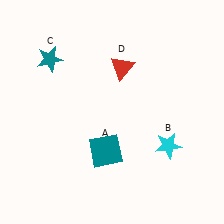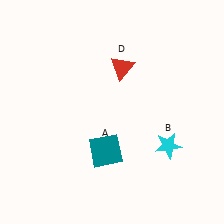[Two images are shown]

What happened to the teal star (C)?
The teal star (C) was removed in Image 2. It was in the top-left area of Image 1.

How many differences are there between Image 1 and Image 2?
There is 1 difference between the two images.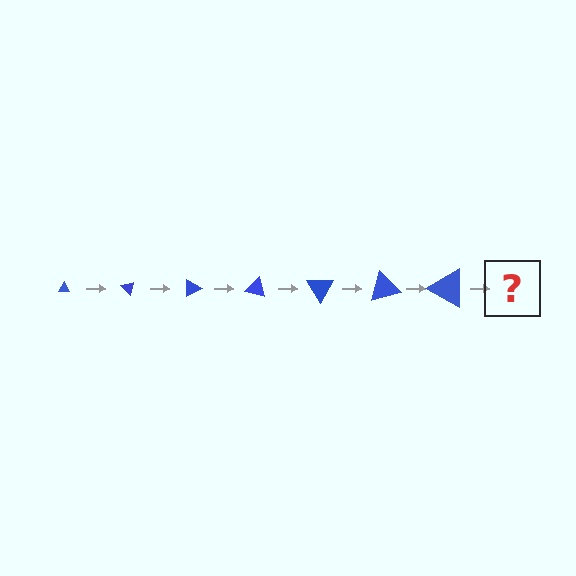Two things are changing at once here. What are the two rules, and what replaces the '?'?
The two rules are that the triangle grows larger each step and it rotates 45 degrees each step. The '?' should be a triangle, larger than the previous one and rotated 315 degrees from the start.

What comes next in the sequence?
The next element should be a triangle, larger than the previous one and rotated 315 degrees from the start.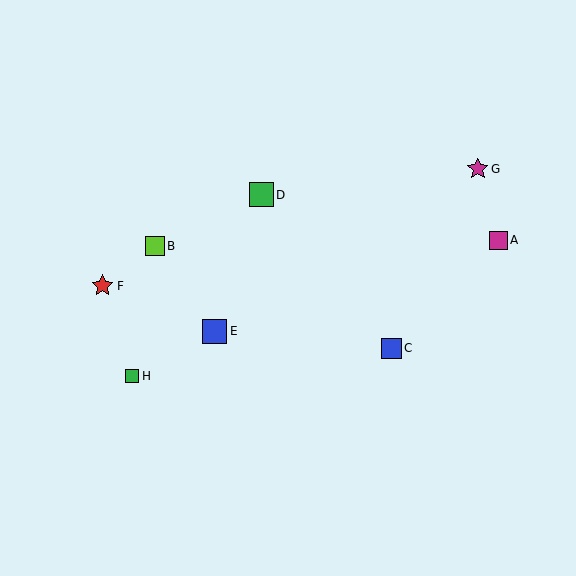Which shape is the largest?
The green square (labeled D) is the largest.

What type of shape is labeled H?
Shape H is a green square.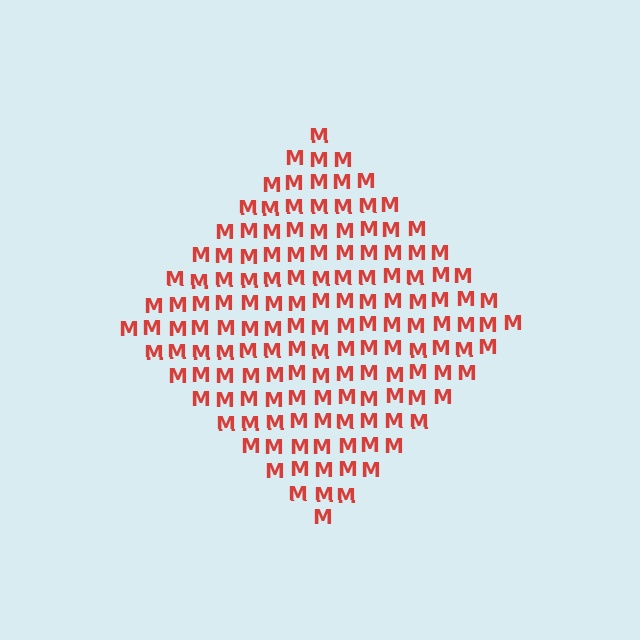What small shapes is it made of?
It is made of small letter M's.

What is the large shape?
The large shape is a diamond.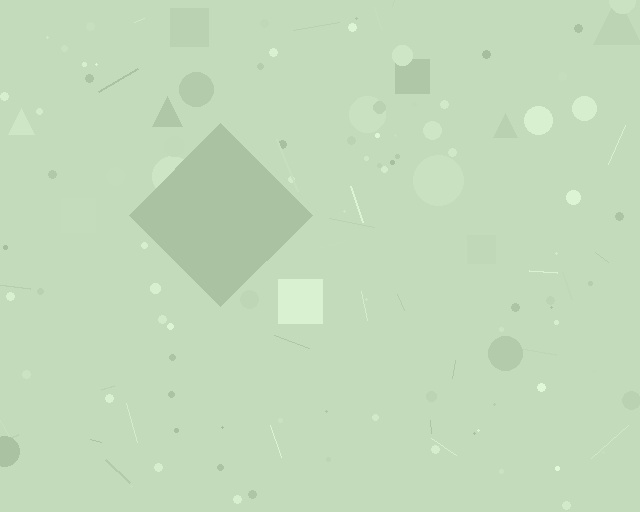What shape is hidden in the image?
A diamond is hidden in the image.